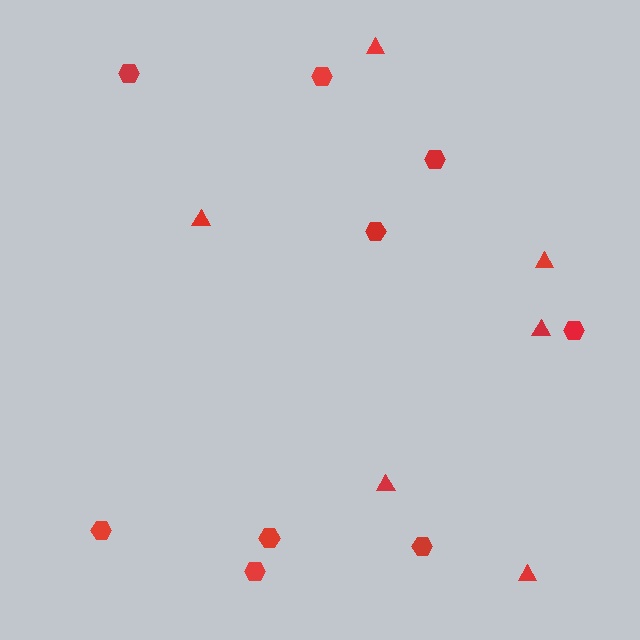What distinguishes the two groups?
There are 2 groups: one group of hexagons (9) and one group of triangles (6).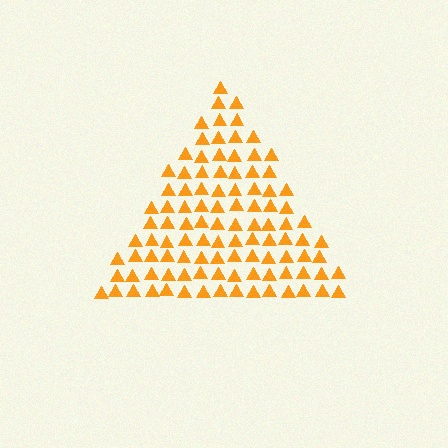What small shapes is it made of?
It is made of small triangles.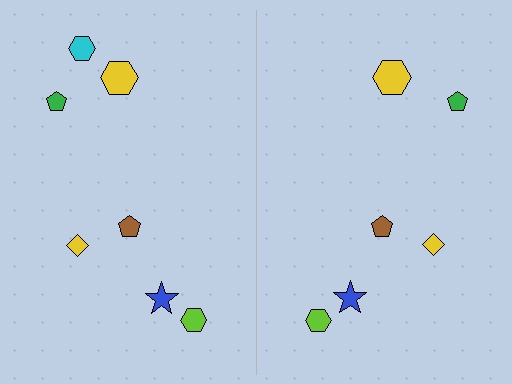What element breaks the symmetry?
A cyan hexagon is missing from the right side.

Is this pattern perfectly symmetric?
No, the pattern is not perfectly symmetric. A cyan hexagon is missing from the right side.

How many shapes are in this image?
There are 13 shapes in this image.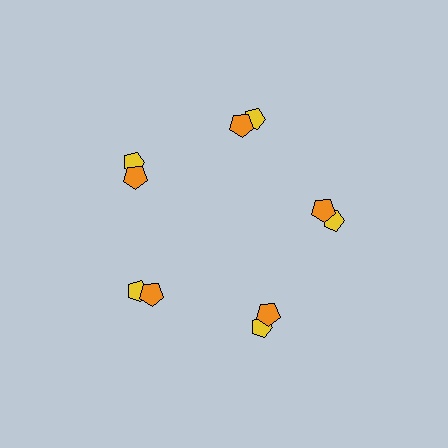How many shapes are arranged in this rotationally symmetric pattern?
There are 10 shapes, arranged in 5 groups of 2.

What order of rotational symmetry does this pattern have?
This pattern has 5-fold rotational symmetry.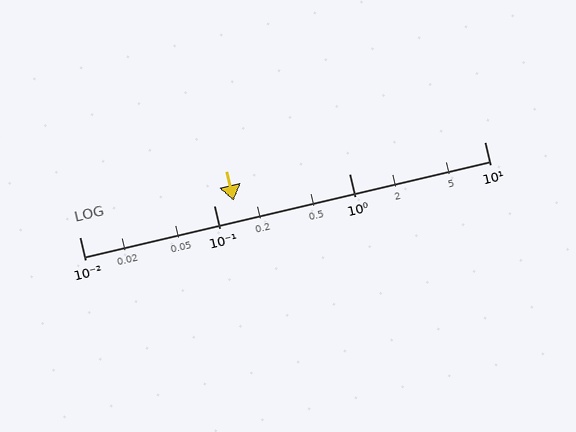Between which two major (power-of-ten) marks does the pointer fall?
The pointer is between 0.1 and 1.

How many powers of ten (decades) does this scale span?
The scale spans 3 decades, from 0.01 to 10.